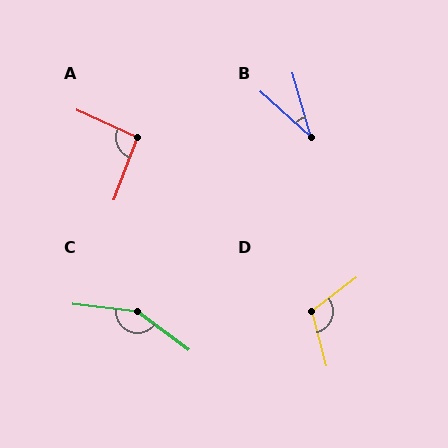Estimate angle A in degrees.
Approximately 93 degrees.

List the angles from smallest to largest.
B (32°), A (93°), D (112°), C (149°).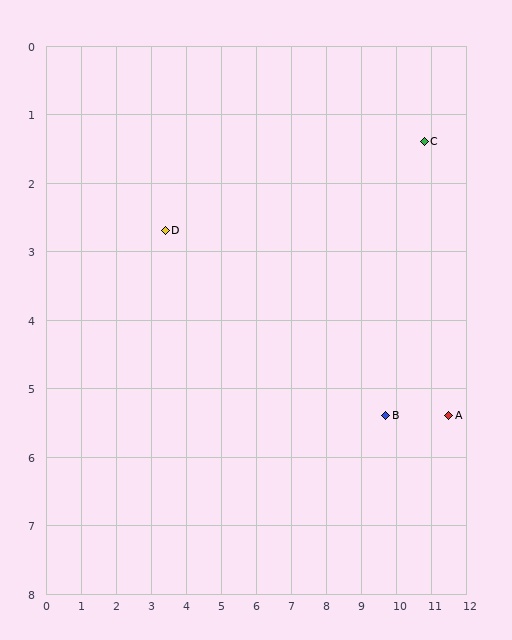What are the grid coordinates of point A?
Point A is at approximately (11.5, 5.4).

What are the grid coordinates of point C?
Point C is at approximately (10.8, 1.4).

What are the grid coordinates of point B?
Point B is at approximately (9.7, 5.4).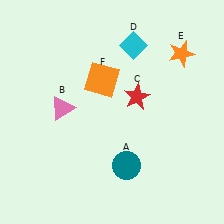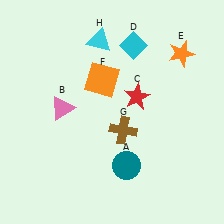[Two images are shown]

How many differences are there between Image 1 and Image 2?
There are 2 differences between the two images.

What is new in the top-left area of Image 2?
A cyan triangle (H) was added in the top-left area of Image 2.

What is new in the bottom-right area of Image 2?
A brown cross (G) was added in the bottom-right area of Image 2.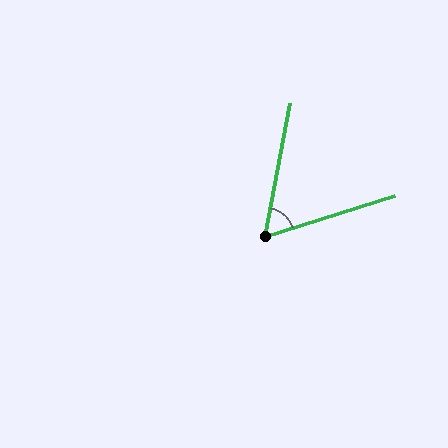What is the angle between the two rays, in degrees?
Approximately 62 degrees.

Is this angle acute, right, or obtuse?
It is acute.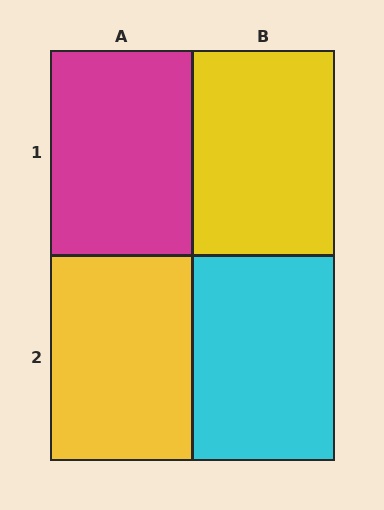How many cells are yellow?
2 cells are yellow.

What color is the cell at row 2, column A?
Yellow.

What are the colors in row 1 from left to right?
Magenta, yellow.